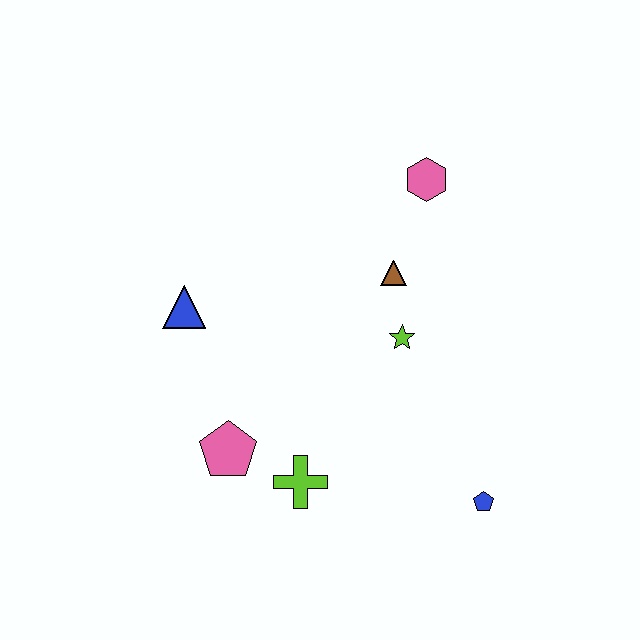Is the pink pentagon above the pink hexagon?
No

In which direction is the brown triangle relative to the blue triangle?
The brown triangle is to the right of the blue triangle.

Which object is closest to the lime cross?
The pink pentagon is closest to the lime cross.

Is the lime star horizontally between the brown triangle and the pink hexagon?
Yes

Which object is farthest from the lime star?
The blue triangle is farthest from the lime star.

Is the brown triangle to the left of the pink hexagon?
Yes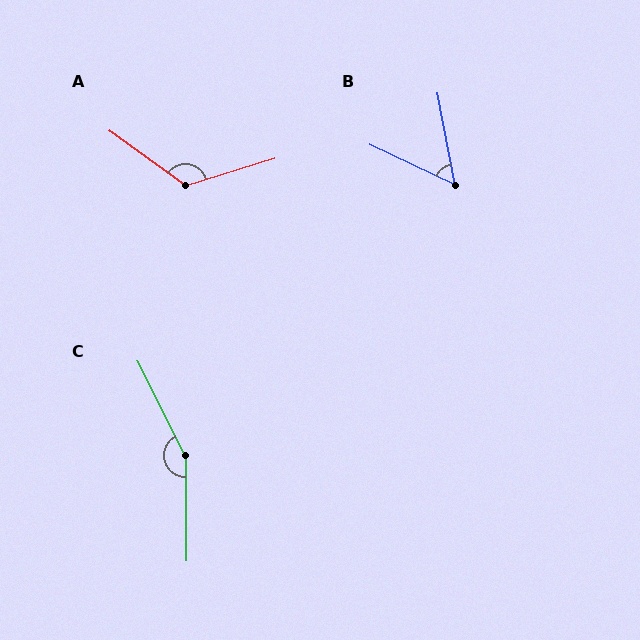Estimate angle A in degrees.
Approximately 127 degrees.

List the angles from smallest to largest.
B (54°), A (127°), C (154°).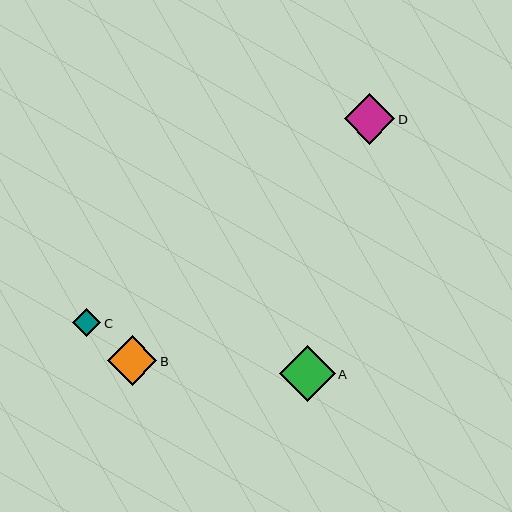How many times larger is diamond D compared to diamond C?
Diamond D is approximately 1.8 times the size of diamond C.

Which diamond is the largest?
Diamond A is the largest with a size of approximately 55 pixels.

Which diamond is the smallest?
Diamond C is the smallest with a size of approximately 28 pixels.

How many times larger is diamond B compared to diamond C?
Diamond B is approximately 1.8 times the size of diamond C.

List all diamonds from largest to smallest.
From largest to smallest: A, D, B, C.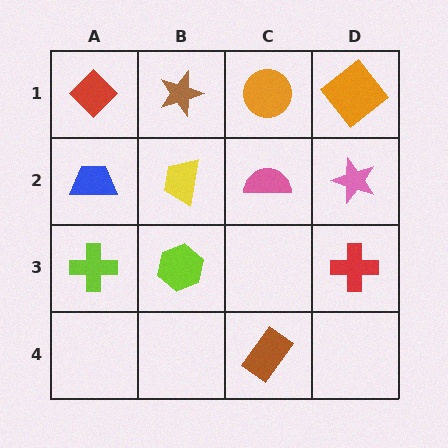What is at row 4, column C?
A brown rectangle.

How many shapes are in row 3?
3 shapes.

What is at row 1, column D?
An orange diamond.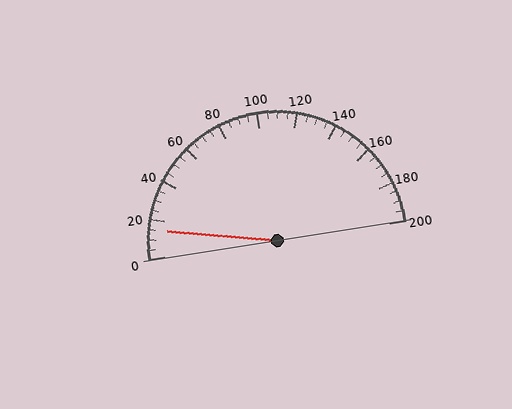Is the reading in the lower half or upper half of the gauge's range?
The reading is in the lower half of the range (0 to 200).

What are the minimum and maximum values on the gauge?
The gauge ranges from 0 to 200.